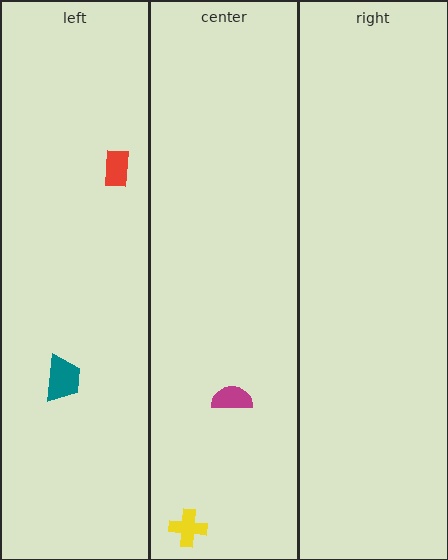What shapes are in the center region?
The magenta semicircle, the yellow cross.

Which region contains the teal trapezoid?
The left region.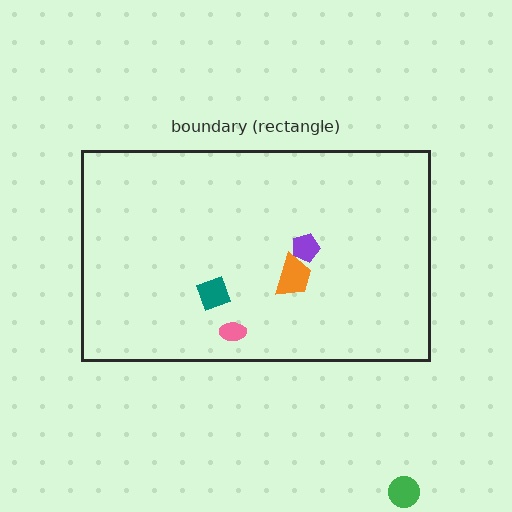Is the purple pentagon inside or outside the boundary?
Inside.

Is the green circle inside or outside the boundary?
Outside.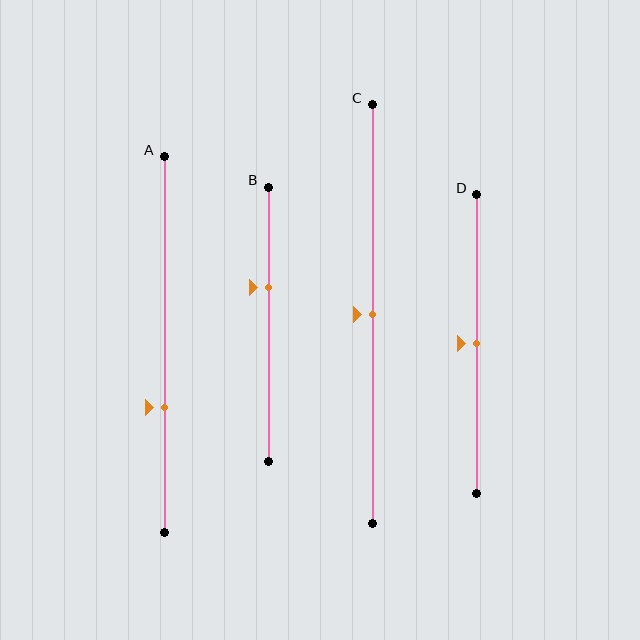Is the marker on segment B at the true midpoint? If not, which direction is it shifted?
No, the marker on segment B is shifted upward by about 14% of the segment length.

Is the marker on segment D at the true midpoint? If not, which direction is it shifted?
Yes, the marker on segment D is at the true midpoint.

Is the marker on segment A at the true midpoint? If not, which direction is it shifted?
No, the marker on segment A is shifted downward by about 17% of the segment length.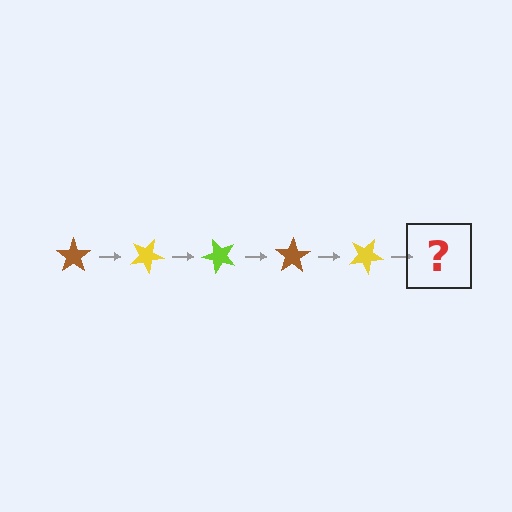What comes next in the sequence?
The next element should be a lime star, rotated 125 degrees from the start.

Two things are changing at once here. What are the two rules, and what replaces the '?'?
The two rules are that it rotates 25 degrees each step and the color cycles through brown, yellow, and lime. The '?' should be a lime star, rotated 125 degrees from the start.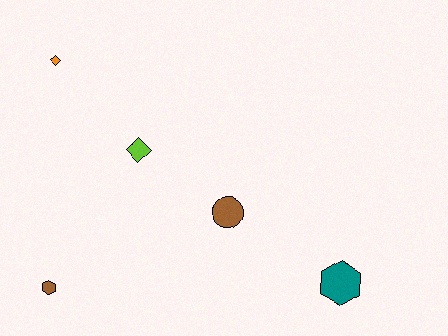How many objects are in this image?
There are 5 objects.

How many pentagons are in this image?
There are no pentagons.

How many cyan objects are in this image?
There are no cyan objects.